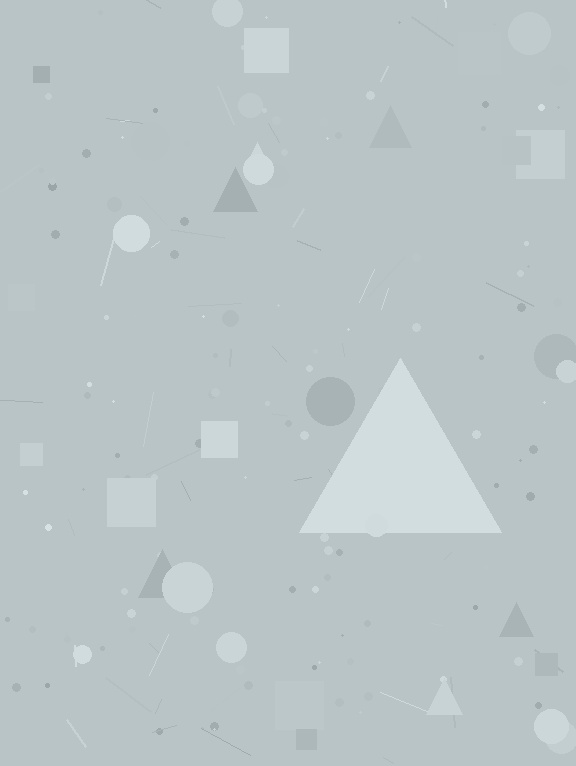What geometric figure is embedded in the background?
A triangle is embedded in the background.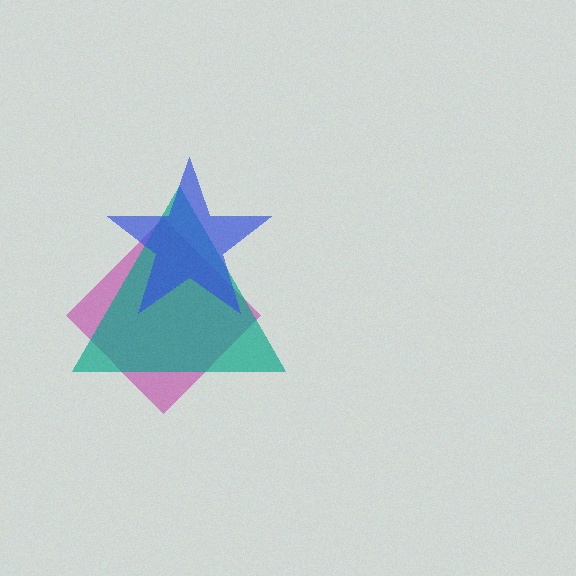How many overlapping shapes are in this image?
There are 3 overlapping shapes in the image.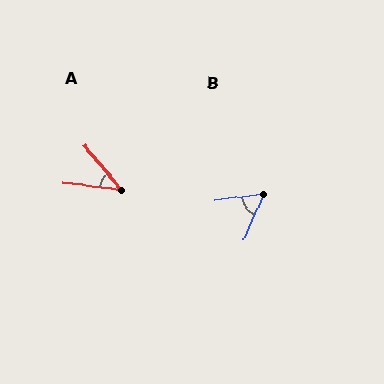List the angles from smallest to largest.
A (43°), B (59°).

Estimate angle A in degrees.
Approximately 43 degrees.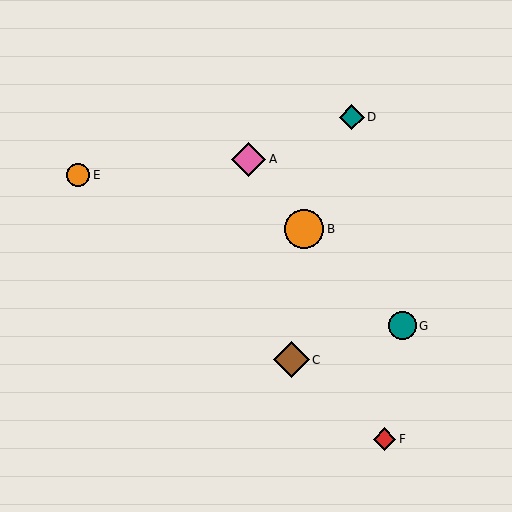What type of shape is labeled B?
Shape B is an orange circle.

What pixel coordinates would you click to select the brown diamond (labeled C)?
Click at (291, 360) to select the brown diamond C.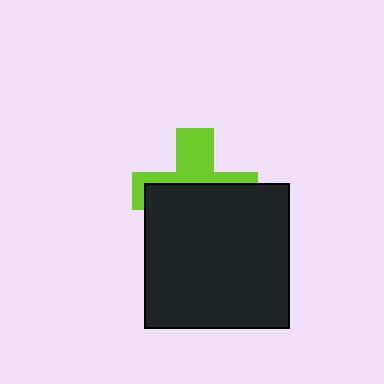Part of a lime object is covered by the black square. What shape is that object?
It is a cross.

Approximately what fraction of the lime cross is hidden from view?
Roughly 57% of the lime cross is hidden behind the black square.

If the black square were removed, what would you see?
You would see the complete lime cross.